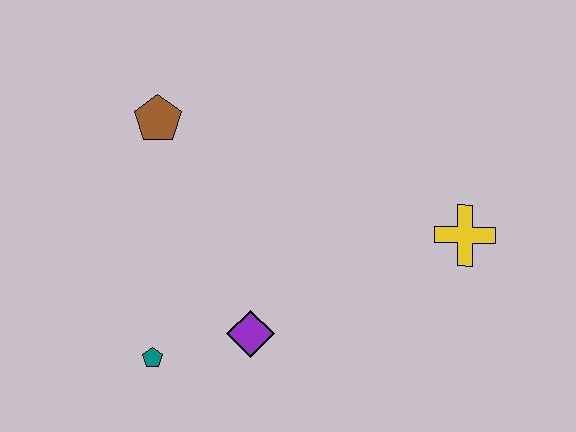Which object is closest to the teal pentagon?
The purple diamond is closest to the teal pentagon.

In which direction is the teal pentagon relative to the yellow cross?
The teal pentagon is to the left of the yellow cross.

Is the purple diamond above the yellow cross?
No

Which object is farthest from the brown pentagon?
The yellow cross is farthest from the brown pentagon.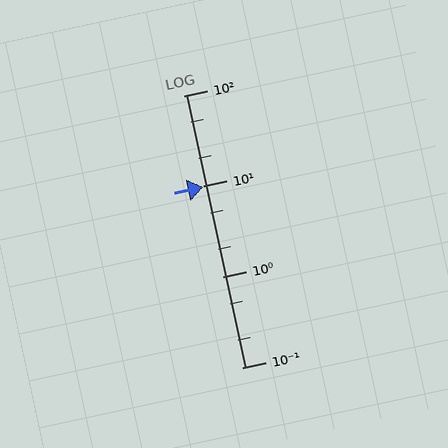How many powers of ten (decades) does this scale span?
The scale spans 3 decades, from 0.1 to 100.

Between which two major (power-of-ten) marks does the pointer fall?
The pointer is between 1 and 10.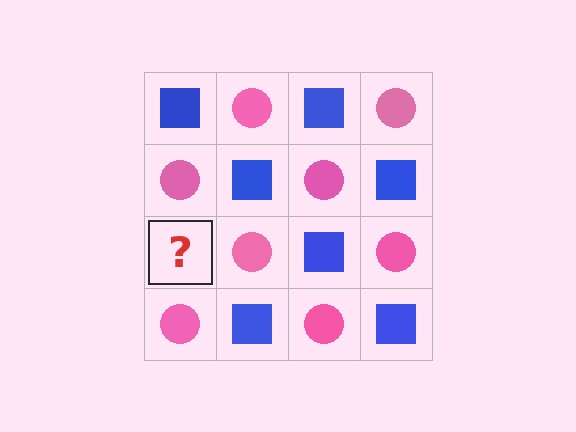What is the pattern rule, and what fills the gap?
The rule is that it alternates blue square and pink circle in a checkerboard pattern. The gap should be filled with a blue square.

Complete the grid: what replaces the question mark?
The question mark should be replaced with a blue square.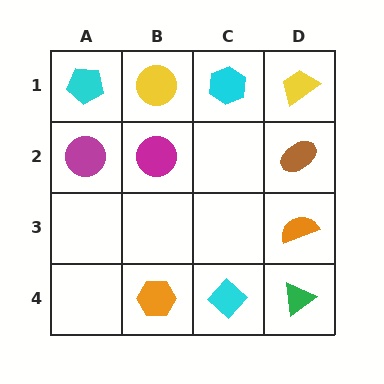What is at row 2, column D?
A brown ellipse.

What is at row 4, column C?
A cyan diamond.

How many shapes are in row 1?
4 shapes.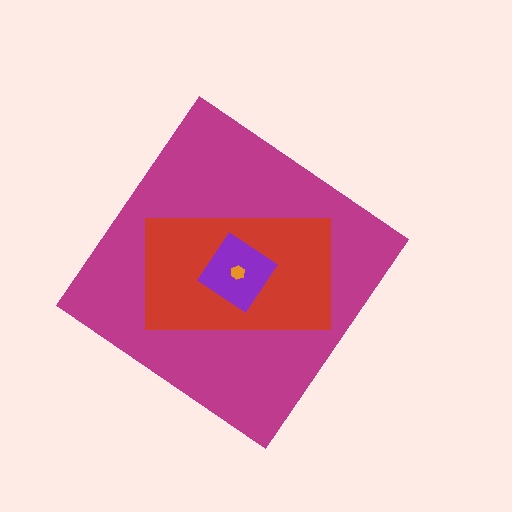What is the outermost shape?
The magenta diamond.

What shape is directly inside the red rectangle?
The purple diamond.